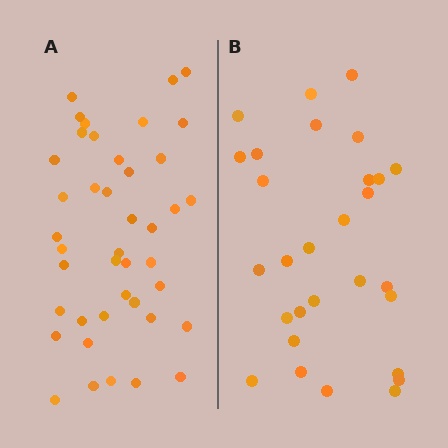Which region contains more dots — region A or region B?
Region A (the left region) has more dots.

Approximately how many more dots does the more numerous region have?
Region A has approximately 15 more dots than region B.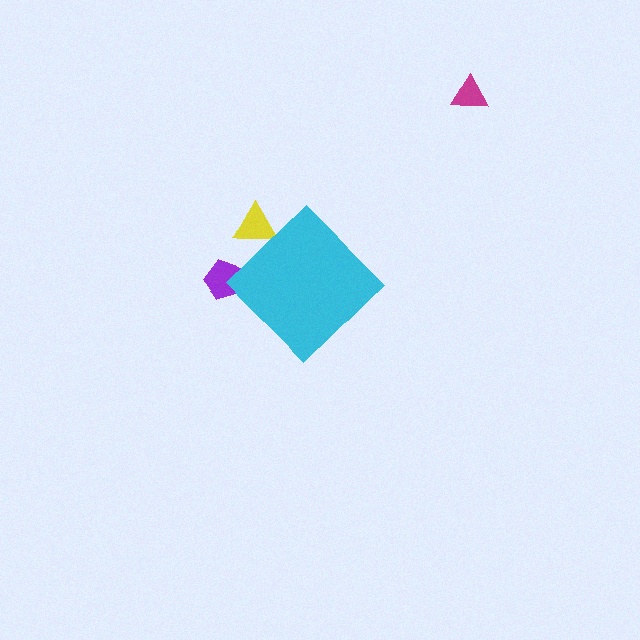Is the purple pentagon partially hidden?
Yes, the purple pentagon is partially hidden behind the cyan diamond.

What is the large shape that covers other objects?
A cyan diamond.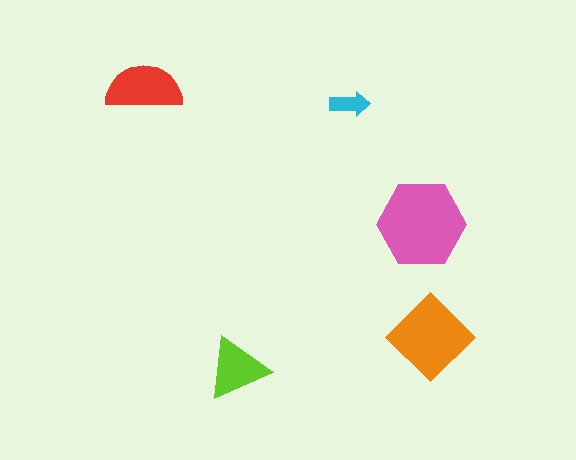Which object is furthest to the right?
The orange diamond is rightmost.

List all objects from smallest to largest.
The cyan arrow, the lime triangle, the red semicircle, the orange diamond, the pink hexagon.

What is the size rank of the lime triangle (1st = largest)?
4th.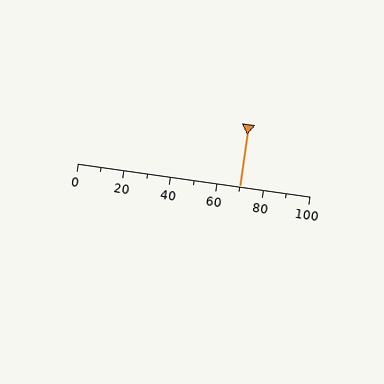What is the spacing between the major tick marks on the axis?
The major ticks are spaced 20 apart.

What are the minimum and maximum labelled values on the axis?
The axis runs from 0 to 100.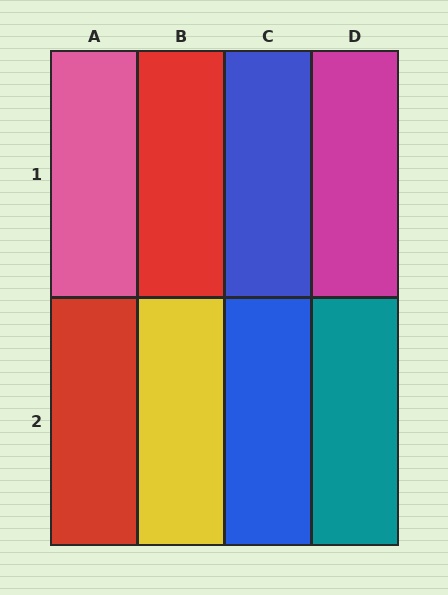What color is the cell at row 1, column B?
Red.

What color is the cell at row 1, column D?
Magenta.